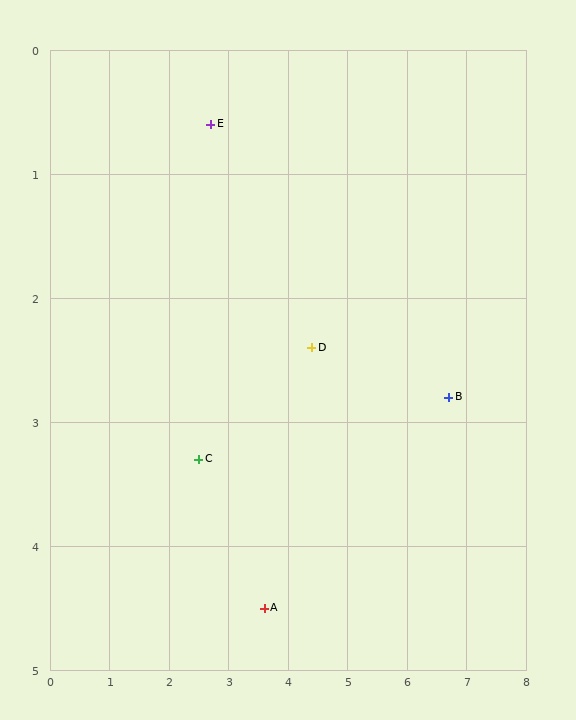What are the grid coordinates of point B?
Point B is at approximately (6.7, 2.8).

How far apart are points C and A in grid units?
Points C and A are about 1.6 grid units apart.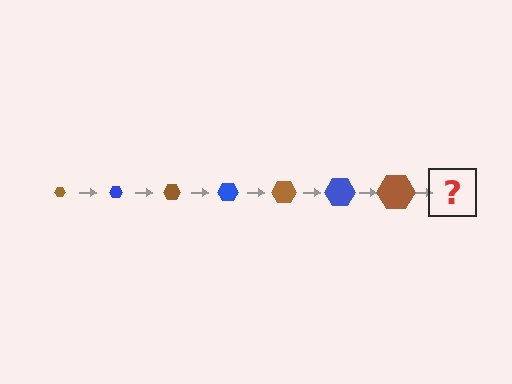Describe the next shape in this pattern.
It should be a blue hexagon, larger than the previous one.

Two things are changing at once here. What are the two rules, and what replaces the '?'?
The two rules are that the hexagon grows larger each step and the color cycles through brown and blue. The '?' should be a blue hexagon, larger than the previous one.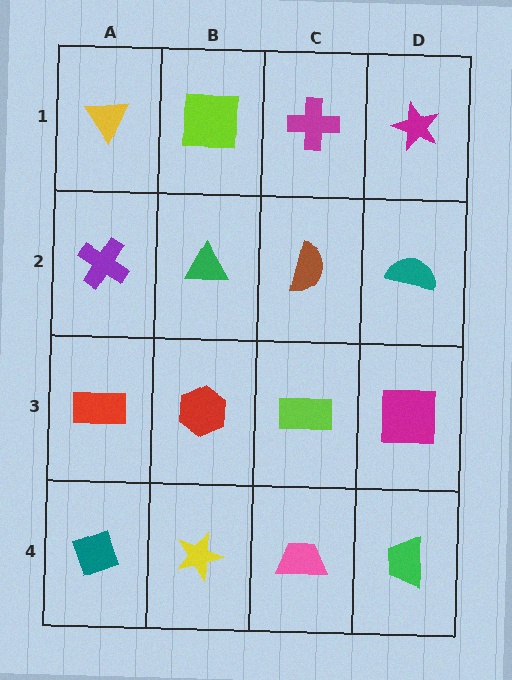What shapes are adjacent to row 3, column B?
A green triangle (row 2, column B), a yellow star (row 4, column B), a red rectangle (row 3, column A), a lime rectangle (row 3, column C).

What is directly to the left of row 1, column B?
A yellow triangle.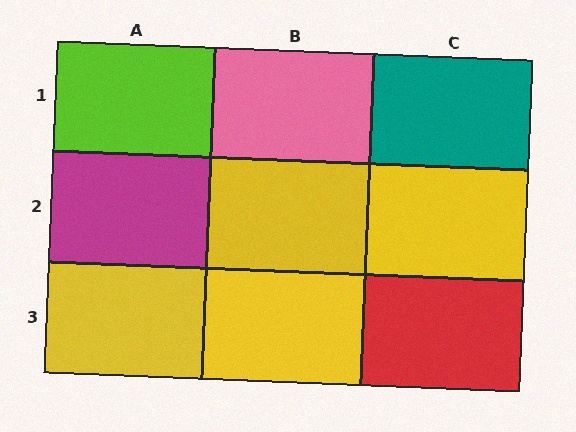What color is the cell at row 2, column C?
Yellow.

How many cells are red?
1 cell is red.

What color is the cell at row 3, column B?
Yellow.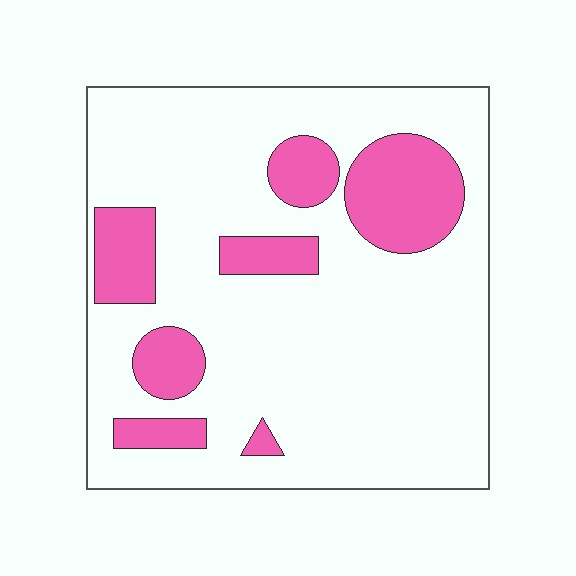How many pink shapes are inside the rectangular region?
7.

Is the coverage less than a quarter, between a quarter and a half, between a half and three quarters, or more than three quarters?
Less than a quarter.